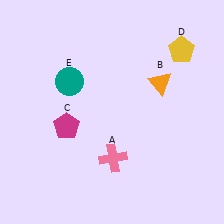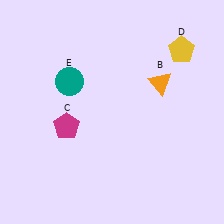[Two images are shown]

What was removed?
The pink cross (A) was removed in Image 2.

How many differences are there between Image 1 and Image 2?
There is 1 difference between the two images.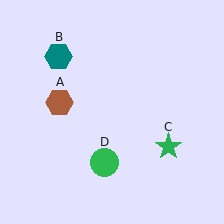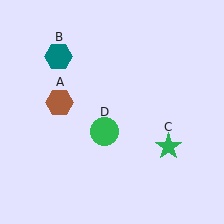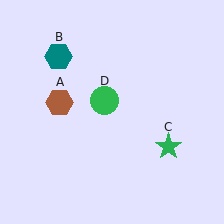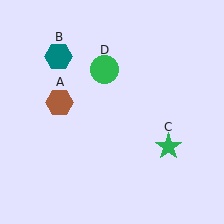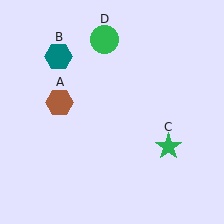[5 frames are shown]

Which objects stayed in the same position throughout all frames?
Brown hexagon (object A) and teal hexagon (object B) and green star (object C) remained stationary.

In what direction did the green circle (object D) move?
The green circle (object D) moved up.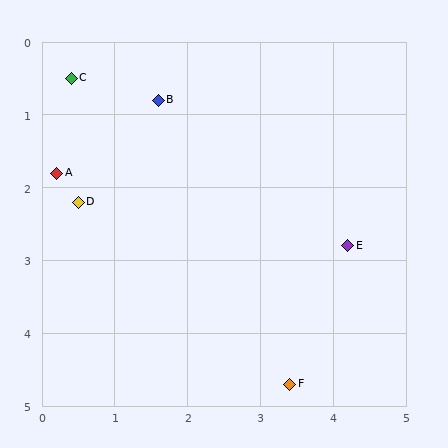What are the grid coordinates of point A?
Point A is at approximately (0.2, 1.8).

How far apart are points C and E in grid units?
Points C and E are about 4.4 grid units apart.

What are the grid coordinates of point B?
Point B is at approximately (1.6, 0.8).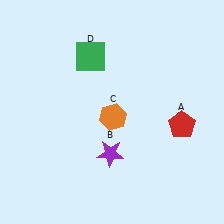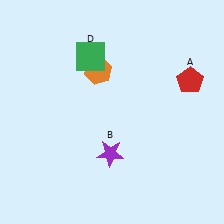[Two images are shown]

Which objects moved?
The objects that moved are: the red pentagon (A), the orange hexagon (C).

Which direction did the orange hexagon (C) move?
The orange hexagon (C) moved up.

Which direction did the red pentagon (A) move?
The red pentagon (A) moved up.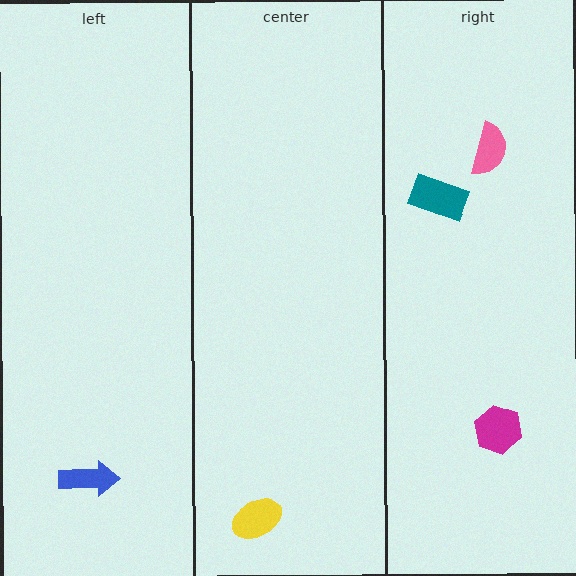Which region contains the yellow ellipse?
The center region.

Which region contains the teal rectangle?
The right region.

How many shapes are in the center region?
1.